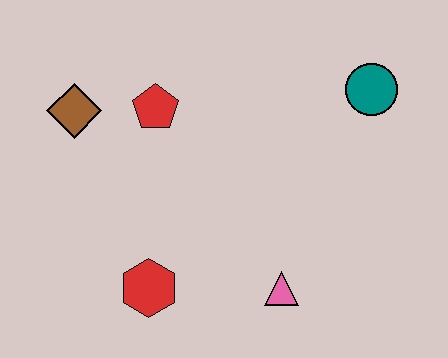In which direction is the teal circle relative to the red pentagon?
The teal circle is to the right of the red pentagon.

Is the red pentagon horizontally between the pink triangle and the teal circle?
No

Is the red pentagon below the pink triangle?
No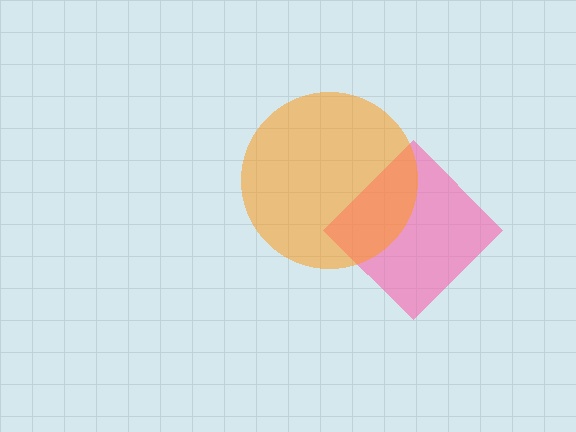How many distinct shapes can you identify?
There are 2 distinct shapes: a pink diamond, an orange circle.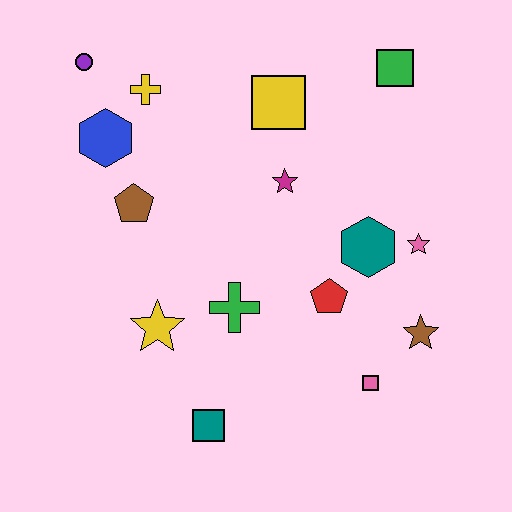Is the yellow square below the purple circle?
Yes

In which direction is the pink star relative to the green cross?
The pink star is to the right of the green cross.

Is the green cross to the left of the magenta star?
Yes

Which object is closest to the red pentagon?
The teal hexagon is closest to the red pentagon.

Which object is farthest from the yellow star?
The green square is farthest from the yellow star.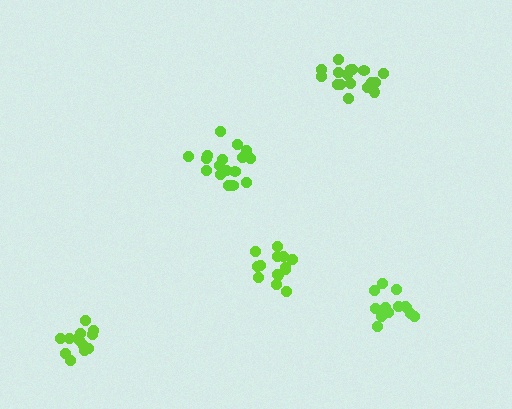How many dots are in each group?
Group 1: 19 dots, Group 2: 14 dots, Group 3: 13 dots, Group 4: 13 dots, Group 5: 17 dots (76 total).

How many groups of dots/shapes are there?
There are 5 groups.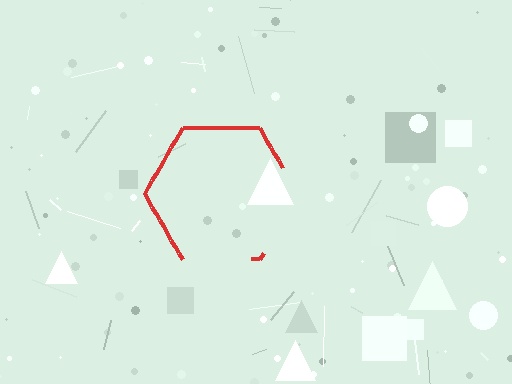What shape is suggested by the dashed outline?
The dashed outline suggests a hexagon.